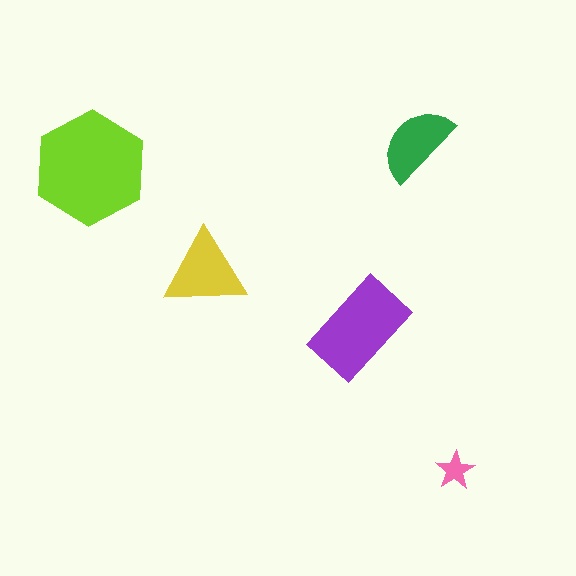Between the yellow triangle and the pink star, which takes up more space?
The yellow triangle.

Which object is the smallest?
The pink star.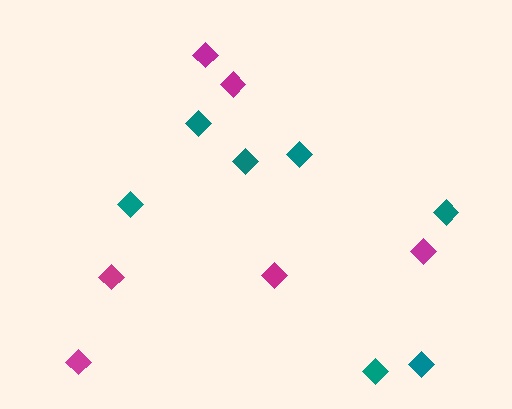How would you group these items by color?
There are 2 groups: one group of magenta diamonds (6) and one group of teal diamonds (7).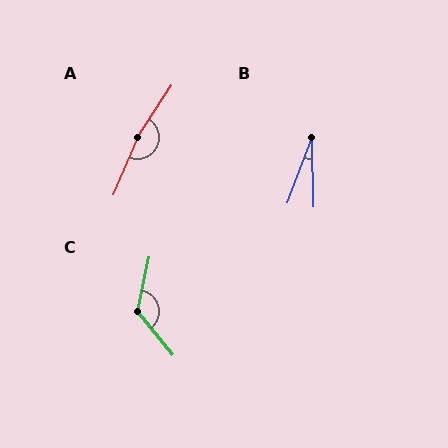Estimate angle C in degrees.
Approximately 129 degrees.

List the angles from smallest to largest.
B (22°), C (129°), A (170°).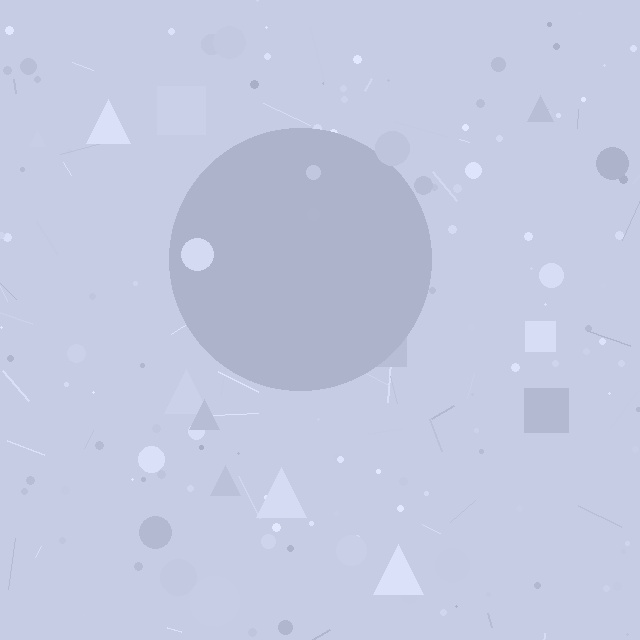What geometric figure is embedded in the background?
A circle is embedded in the background.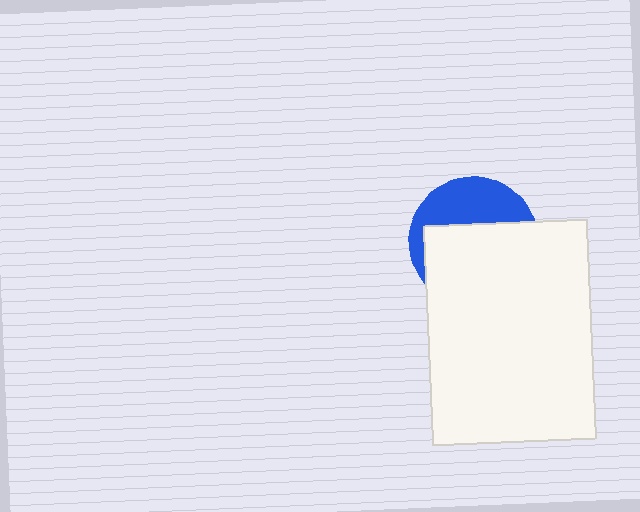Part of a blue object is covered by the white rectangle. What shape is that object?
It is a circle.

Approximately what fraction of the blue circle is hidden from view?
Roughly 63% of the blue circle is hidden behind the white rectangle.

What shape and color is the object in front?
The object in front is a white rectangle.